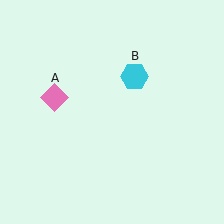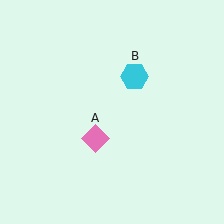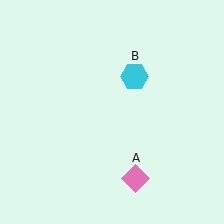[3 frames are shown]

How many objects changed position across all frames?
1 object changed position: pink diamond (object A).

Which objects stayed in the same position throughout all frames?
Cyan hexagon (object B) remained stationary.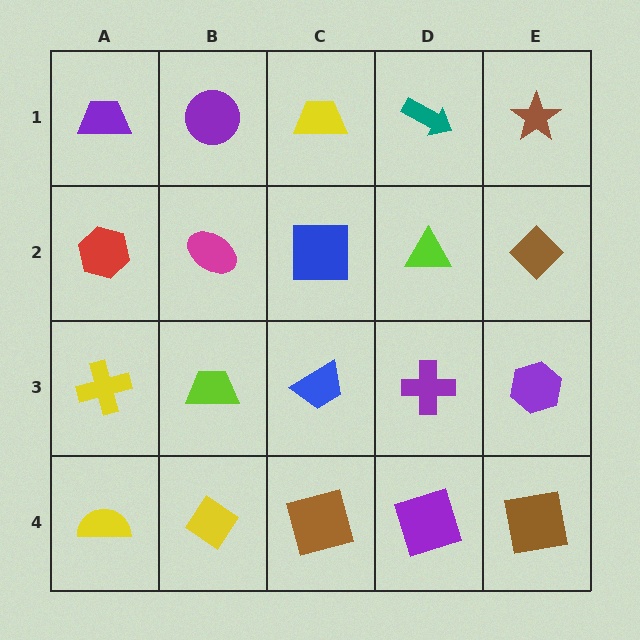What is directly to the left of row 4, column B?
A yellow semicircle.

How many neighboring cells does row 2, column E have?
3.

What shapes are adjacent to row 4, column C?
A blue trapezoid (row 3, column C), a yellow diamond (row 4, column B), a purple square (row 4, column D).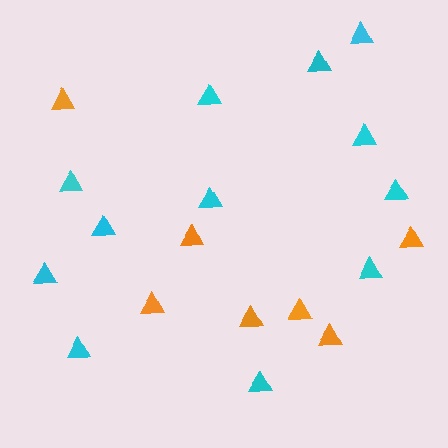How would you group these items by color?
There are 2 groups: one group of cyan triangles (12) and one group of orange triangles (7).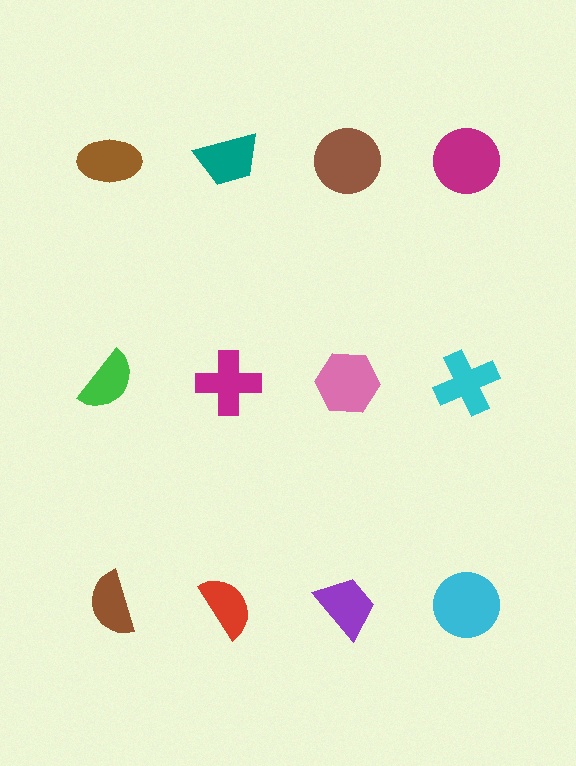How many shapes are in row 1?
4 shapes.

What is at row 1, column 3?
A brown circle.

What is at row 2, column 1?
A green semicircle.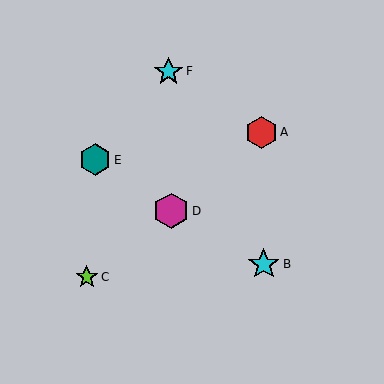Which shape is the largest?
The magenta hexagon (labeled D) is the largest.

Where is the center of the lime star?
The center of the lime star is at (87, 277).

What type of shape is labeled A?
Shape A is a red hexagon.